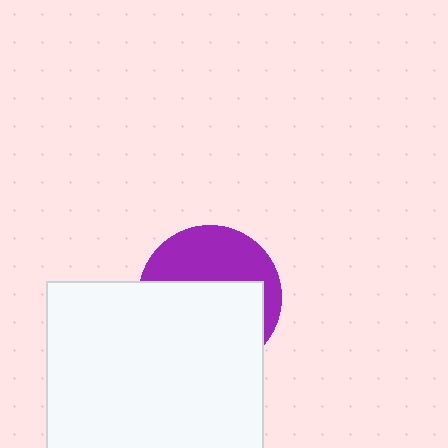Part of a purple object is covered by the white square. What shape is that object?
It is a circle.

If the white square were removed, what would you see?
You would see the complete purple circle.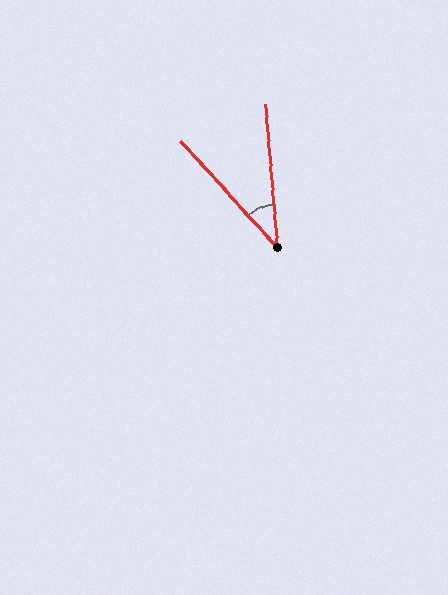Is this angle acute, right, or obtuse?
It is acute.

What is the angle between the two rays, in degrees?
Approximately 38 degrees.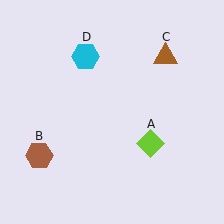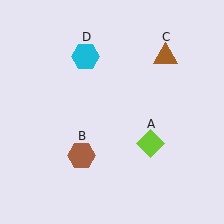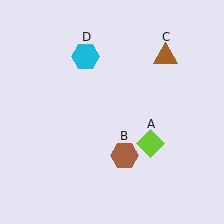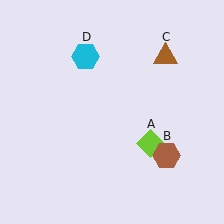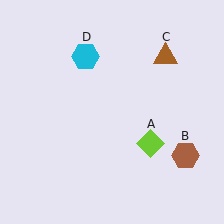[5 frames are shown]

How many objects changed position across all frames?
1 object changed position: brown hexagon (object B).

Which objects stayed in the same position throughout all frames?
Lime diamond (object A) and brown triangle (object C) and cyan hexagon (object D) remained stationary.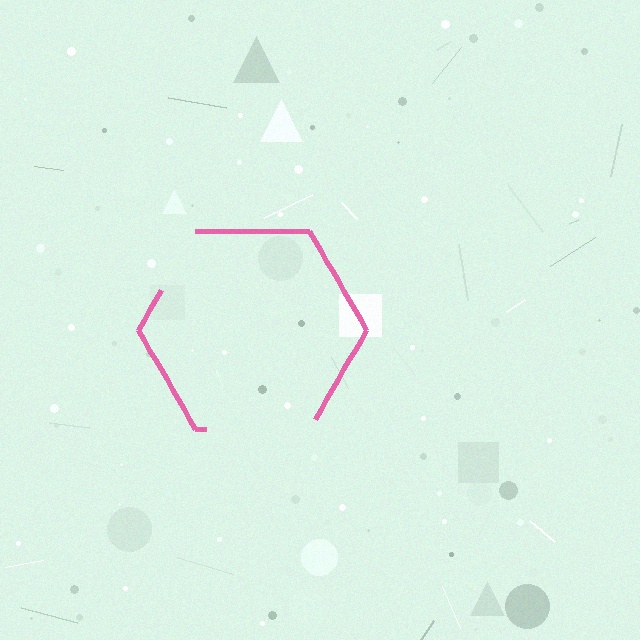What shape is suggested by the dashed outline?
The dashed outline suggests a hexagon.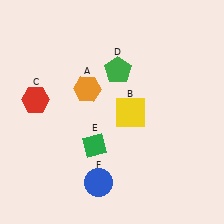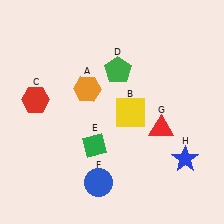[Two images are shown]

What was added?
A red triangle (G), a blue star (H) were added in Image 2.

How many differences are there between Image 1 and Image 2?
There are 2 differences between the two images.